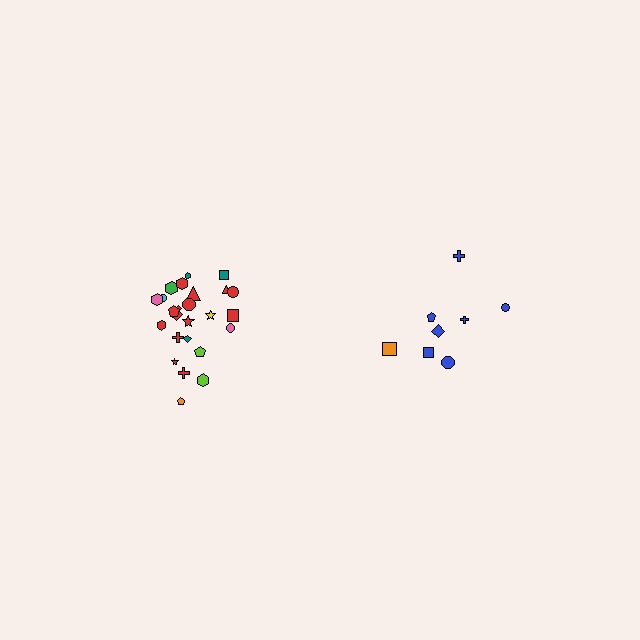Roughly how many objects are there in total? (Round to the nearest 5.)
Roughly 35 objects in total.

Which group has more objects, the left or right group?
The left group.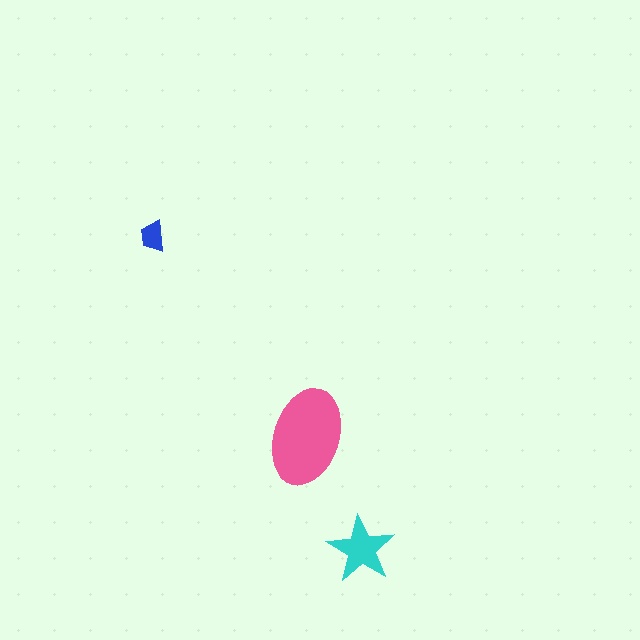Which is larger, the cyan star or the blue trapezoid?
The cyan star.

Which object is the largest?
The pink ellipse.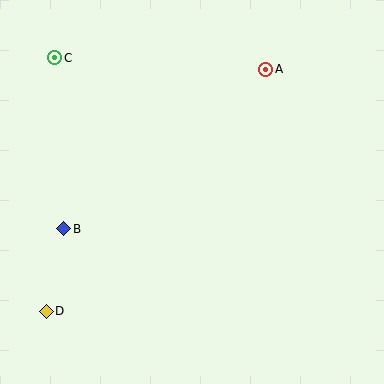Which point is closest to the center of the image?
Point B at (64, 229) is closest to the center.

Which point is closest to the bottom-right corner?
Point A is closest to the bottom-right corner.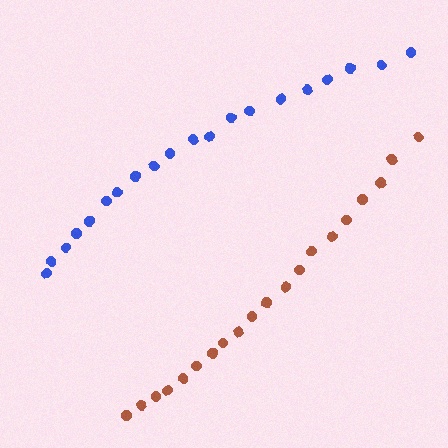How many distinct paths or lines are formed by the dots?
There are 2 distinct paths.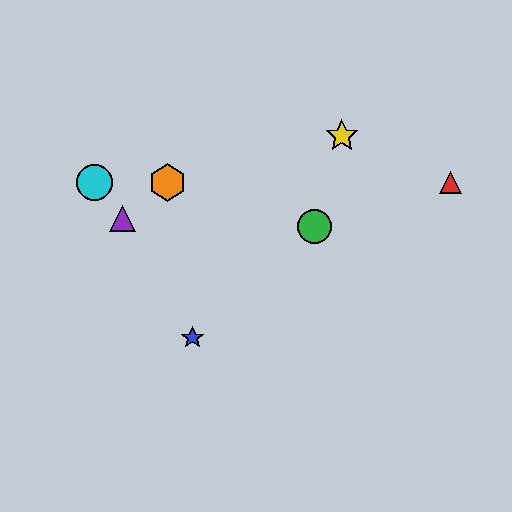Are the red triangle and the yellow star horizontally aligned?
No, the red triangle is at y≈182 and the yellow star is at y≈136.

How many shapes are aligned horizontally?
3 shapes (the red triangle, the orange hexagon, the cyan circle) are aligned horizontally.